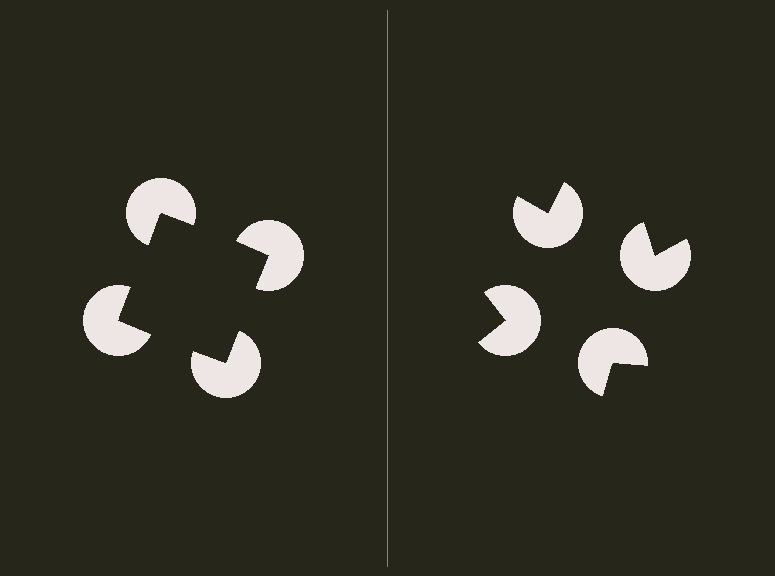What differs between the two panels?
The pac-man discs are positioned identically on both sides; only the wedge orientations differ. On the left they align to a square; on the right they are misaligned.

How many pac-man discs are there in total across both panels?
8 — 4 on each side.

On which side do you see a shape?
An illusory square appears on the left side. On the right side the wedge cuts are rotated, so no coherent shape forms.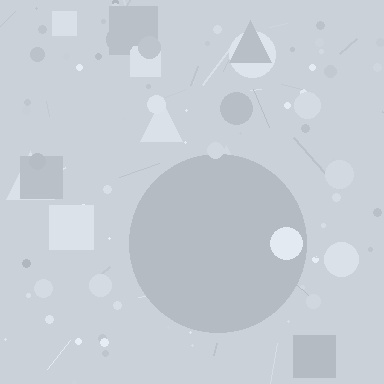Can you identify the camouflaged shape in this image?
The camouflaged shape is a circle.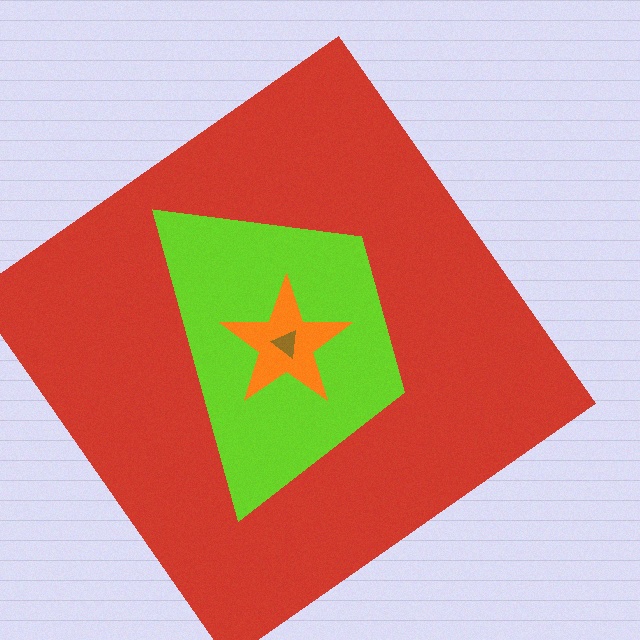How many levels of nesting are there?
4.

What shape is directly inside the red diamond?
The lime trapezoid.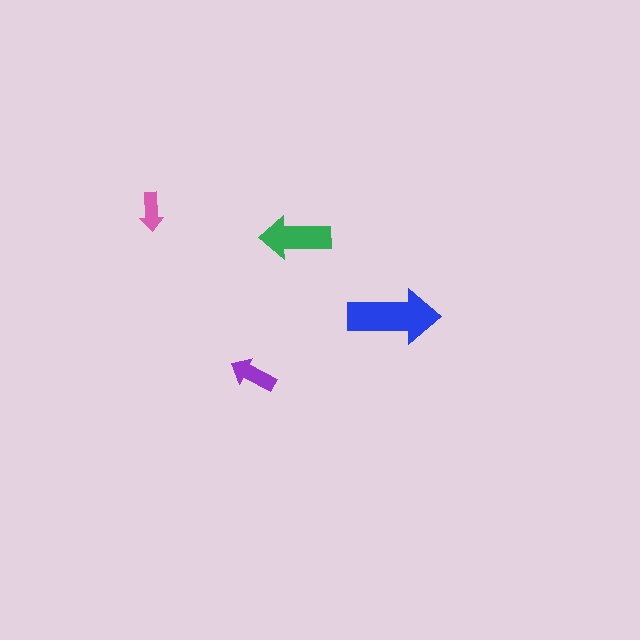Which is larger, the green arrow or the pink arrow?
The green one.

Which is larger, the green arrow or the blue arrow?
The blue one.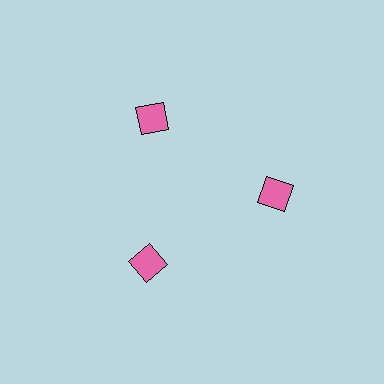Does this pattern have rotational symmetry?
Yes, this pattern has 3-fold rotational symmetry. It looks the same after rotating 120 degrees around the center.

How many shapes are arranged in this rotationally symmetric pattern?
There are 3 shapes, arranged in 3 groups of 1.